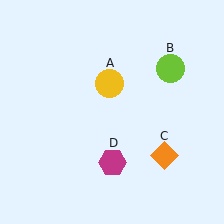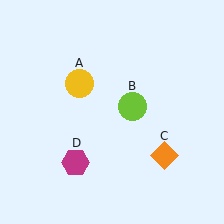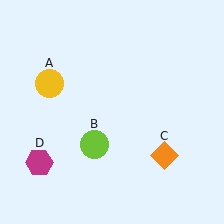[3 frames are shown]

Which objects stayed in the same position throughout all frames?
Orange diamond (object C) remained stationary.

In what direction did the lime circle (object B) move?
The lime circle (object B) moved down and to the left.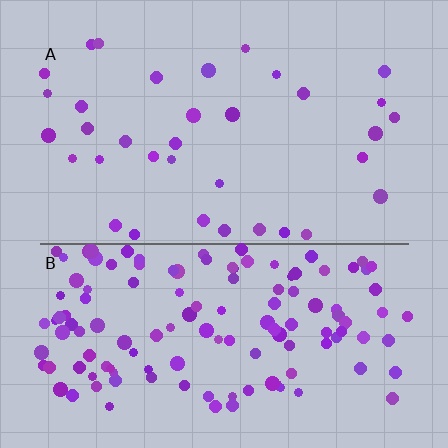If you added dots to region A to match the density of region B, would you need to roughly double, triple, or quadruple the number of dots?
Approximately quadruple.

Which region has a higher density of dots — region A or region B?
B (the bottom).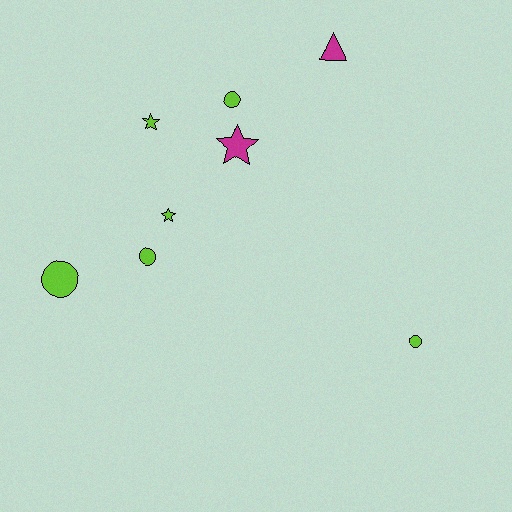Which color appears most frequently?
Lime, with 6 objects.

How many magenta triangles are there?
There is 1 magenta triangle.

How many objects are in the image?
There are 8 objects.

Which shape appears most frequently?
Circle, with 4 objects.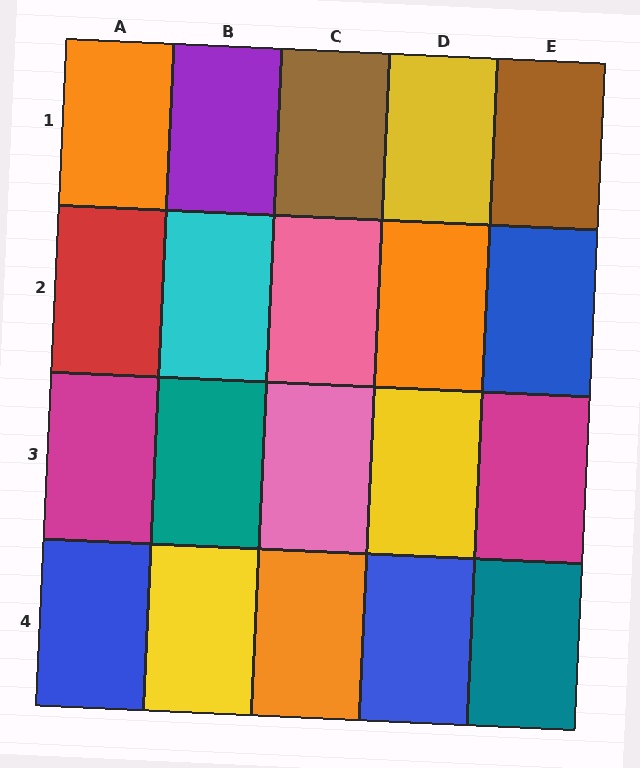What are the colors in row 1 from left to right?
Orange, purple, brown, yellow, brown.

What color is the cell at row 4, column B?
Yellow.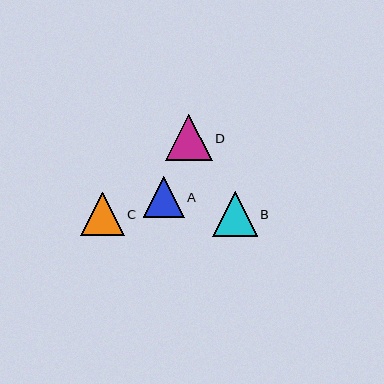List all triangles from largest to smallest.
From largest to smallest: D, B, C, A.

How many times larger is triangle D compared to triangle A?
Triangle D is approximately 1.1 times the size of triangle A.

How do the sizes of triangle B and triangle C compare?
Triangle B and triangle C are approximately the same size.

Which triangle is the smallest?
Triangle A is the smallest with a size of approximately 41 pixels.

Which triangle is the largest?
Triangle D is the largest with a size of approximately 47 pixels.